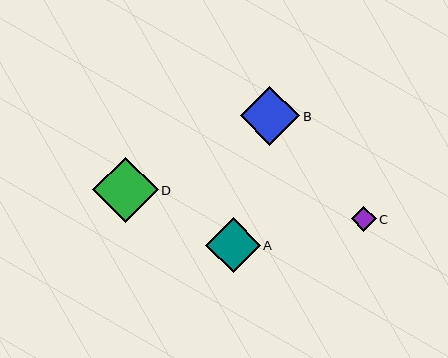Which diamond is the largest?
Diamond D is the largest with a size of approximately 66 pixels.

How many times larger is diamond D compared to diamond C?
Diamond D is approximately 2.6 times the size of diamond C.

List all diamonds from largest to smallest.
From largest to smallest: D, B, A, C.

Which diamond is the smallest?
Diamond C is the smallest with a size of approximately 25 pixels.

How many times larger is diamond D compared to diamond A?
Diamond D is approximately 1.2 times the size of diamond A.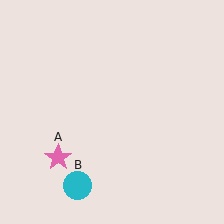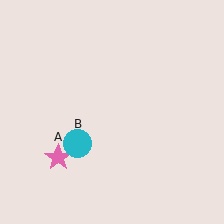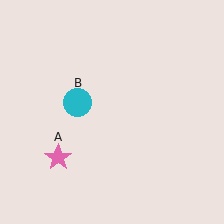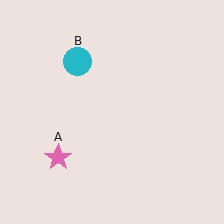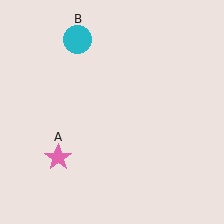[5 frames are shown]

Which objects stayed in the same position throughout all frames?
Pink star (object A) remained stationary.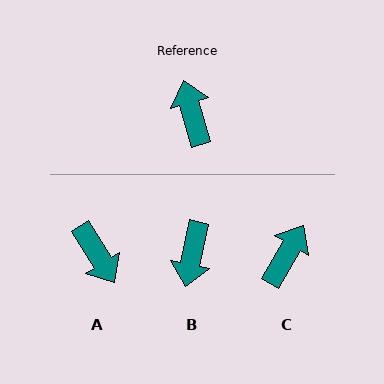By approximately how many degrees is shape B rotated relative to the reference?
Approximately 152 degrees counter-clockwise.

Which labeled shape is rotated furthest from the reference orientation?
A, about 164 degrees away.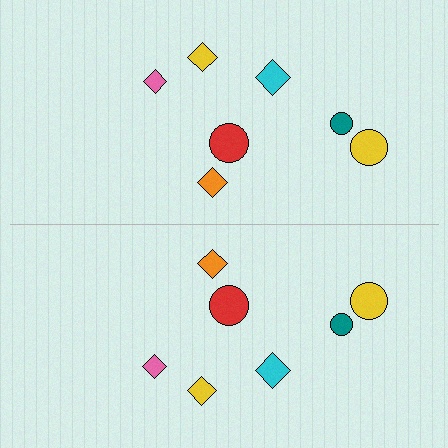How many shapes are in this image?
There are 14 shapes in this image.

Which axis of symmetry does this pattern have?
The pattern has a horizontal axis of symmetry running through the center of the image.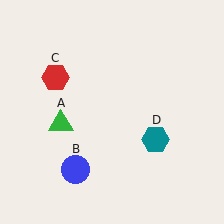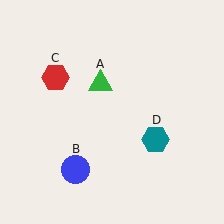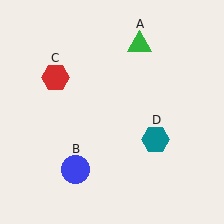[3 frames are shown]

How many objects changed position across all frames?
1 object changed position: green triangle (object A).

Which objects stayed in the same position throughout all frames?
Blue circle (object B) and red hexagon (object C) and teal hexagon (object D) remained stationary.